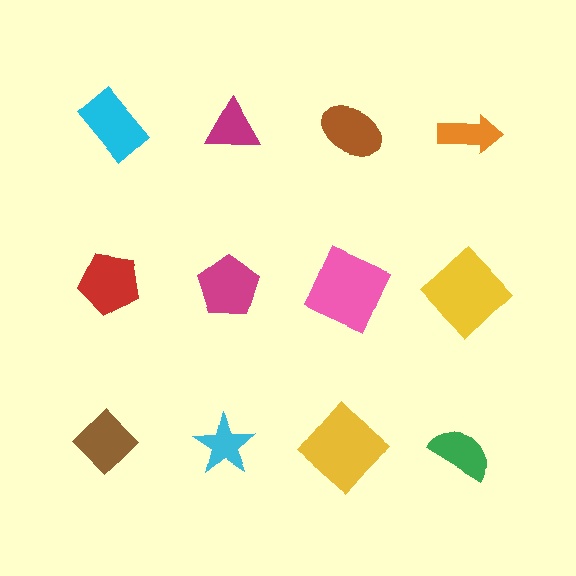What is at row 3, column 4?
A green semicircle.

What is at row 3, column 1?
A brown diamond.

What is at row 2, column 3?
A pink square.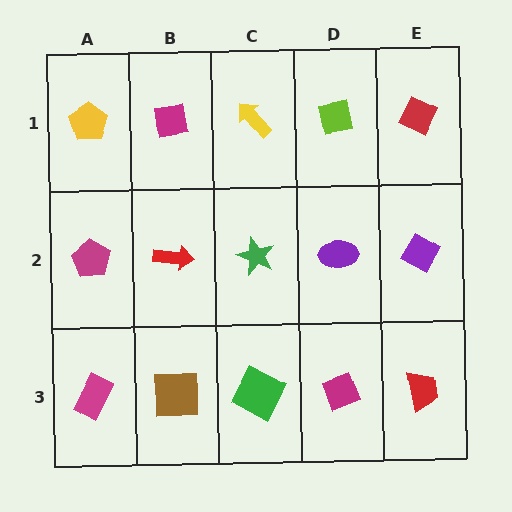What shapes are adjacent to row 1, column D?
A purple ellipse (row 2, column D), a yellow arrow (row 1, column C), a red diamond (row 1, column E).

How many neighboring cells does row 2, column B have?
4.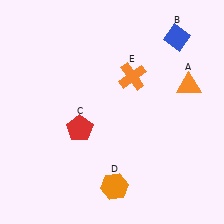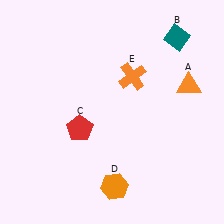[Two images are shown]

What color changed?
The diamond (B) changed from blue in Image 1 to teal in Image 2.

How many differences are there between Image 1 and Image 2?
There is 1 difference between the two images.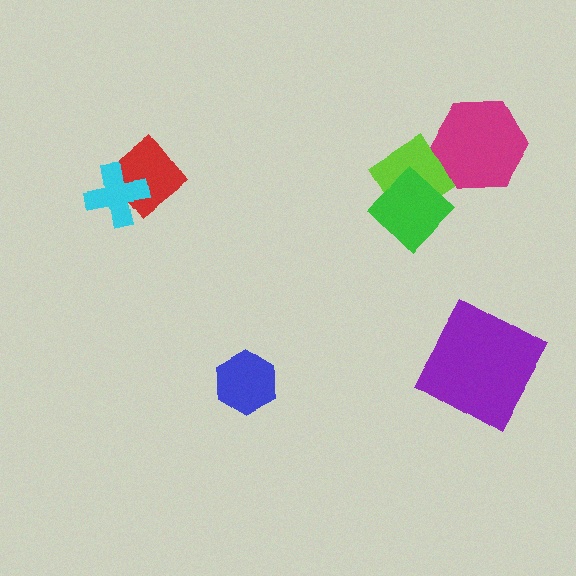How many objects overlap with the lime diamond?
2 objects overlap with the lime diamond.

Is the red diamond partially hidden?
Yes, it is partially covered by another shape.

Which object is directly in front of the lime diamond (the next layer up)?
The green diamond is directly in front of the lime diamond.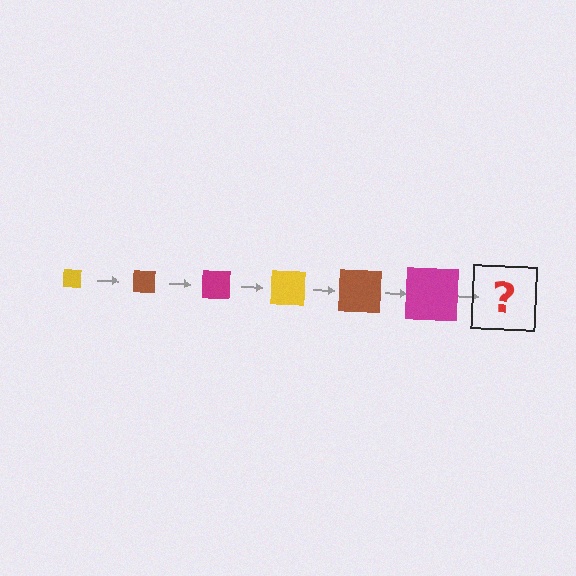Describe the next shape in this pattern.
It should be a yellow square, larger than the previous one.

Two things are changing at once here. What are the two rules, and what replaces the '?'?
The two rules are that the square grows larger each step and the color cycles through yellow, brown, and magenta. The '?' should be a yellow square, larger than the previous one.